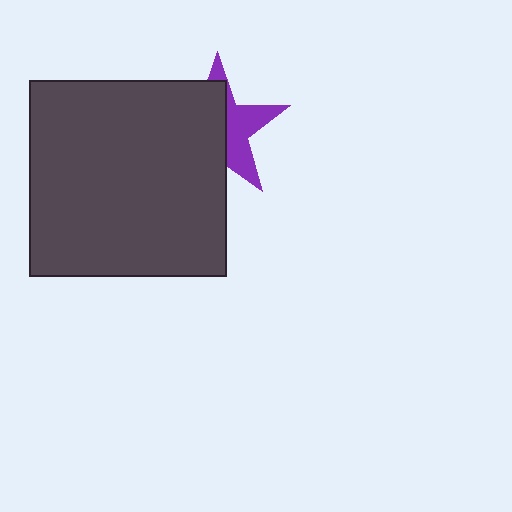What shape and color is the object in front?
The object in front is a dark gray square.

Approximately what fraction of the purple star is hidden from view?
Roughly 60% of the purple star is hidden behind the dark gray square.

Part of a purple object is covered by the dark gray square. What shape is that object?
It is a star.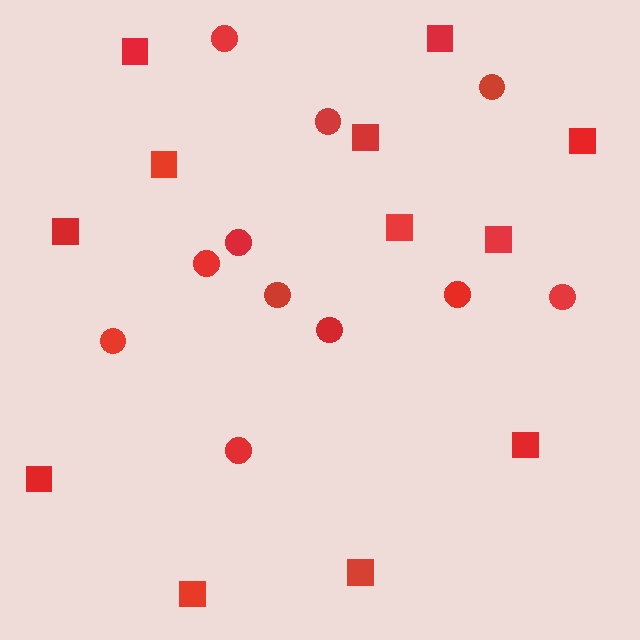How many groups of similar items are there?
There are 2 groups: one group of squares (12) and one group of circles (11).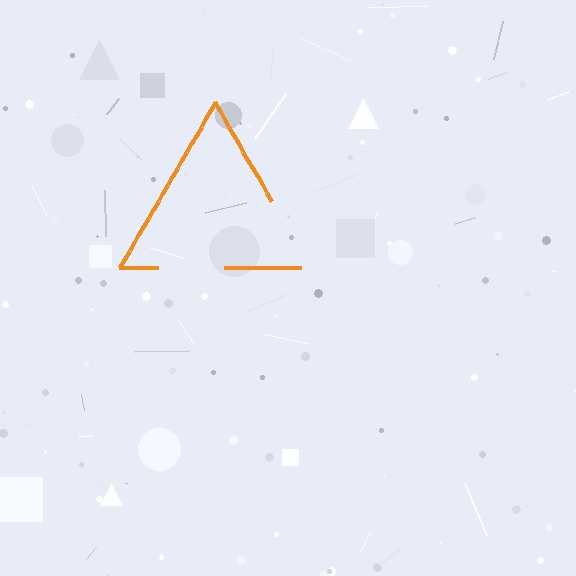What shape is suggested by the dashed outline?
The dashed outline suggests a triangle.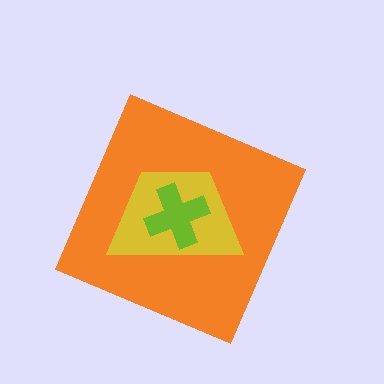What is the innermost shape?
The lime cross.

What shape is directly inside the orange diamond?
The yellow trapezoid.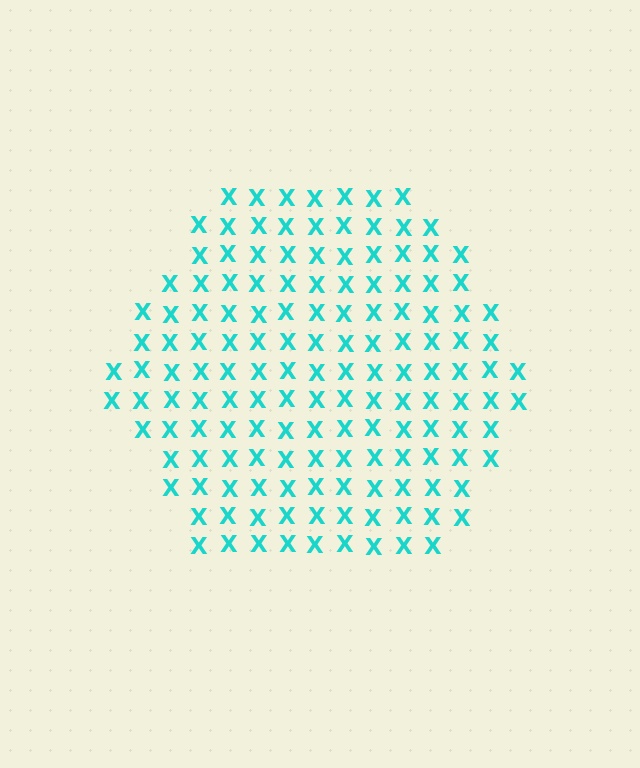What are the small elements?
The small elements are letter X's.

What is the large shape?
The large shape is a hexagon.